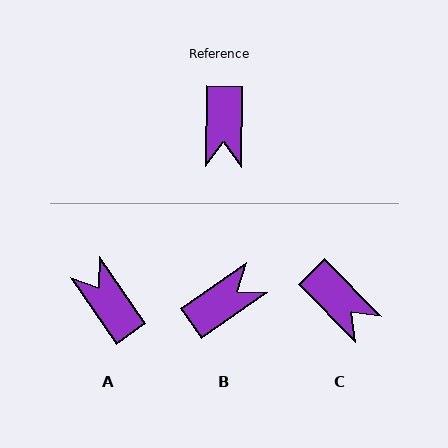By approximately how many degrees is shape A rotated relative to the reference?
Approximately 144 degrees clockwise.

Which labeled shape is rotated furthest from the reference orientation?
A, about 144 degrees away.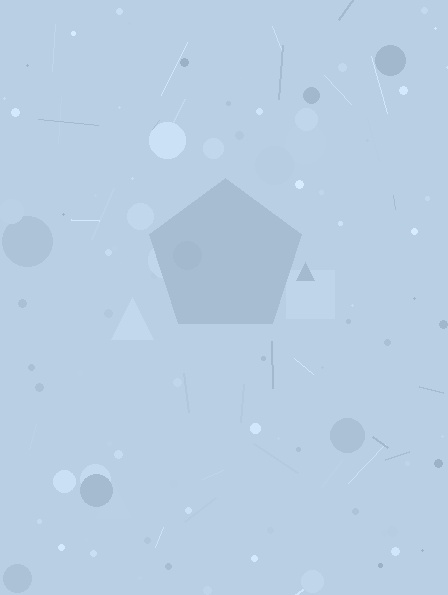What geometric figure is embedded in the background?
A pentagon is embedded in the background.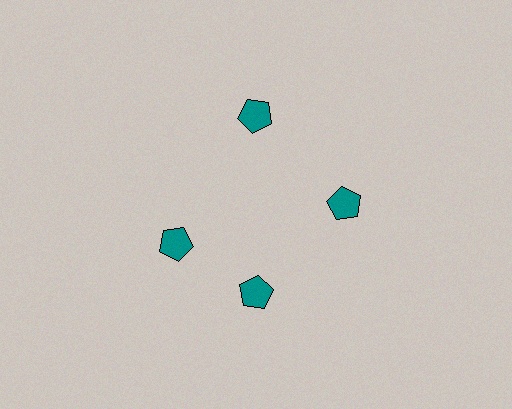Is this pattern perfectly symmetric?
No. The 4 teal pentagons are arranged in a ring, but one element near the 9 o'clock position is rotated out of alignment along the ring, breaking the 4-fold rotational symmetry.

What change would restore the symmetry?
The symmetry would be restored by rotating it back into even spacing with its neighbors so that all 4 pentagons sit at equal angles and equal distance from the center.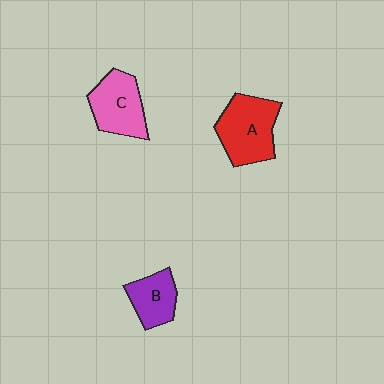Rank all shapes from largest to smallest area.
From largest to smallest: A (red), C (pink), B (purple).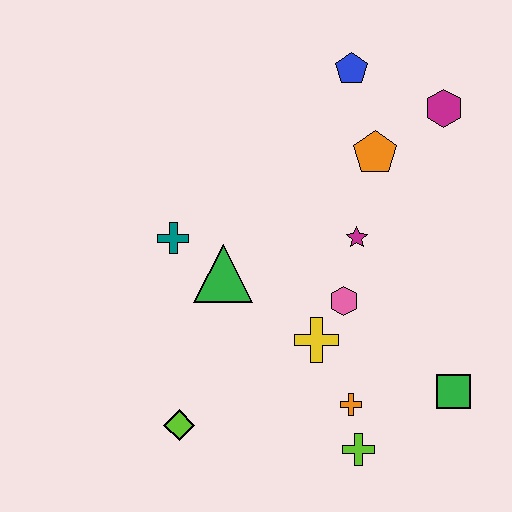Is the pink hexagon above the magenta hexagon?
No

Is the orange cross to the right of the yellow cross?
Yes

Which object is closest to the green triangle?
The teal cross is closest to the green triangle.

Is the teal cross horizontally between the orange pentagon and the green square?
No